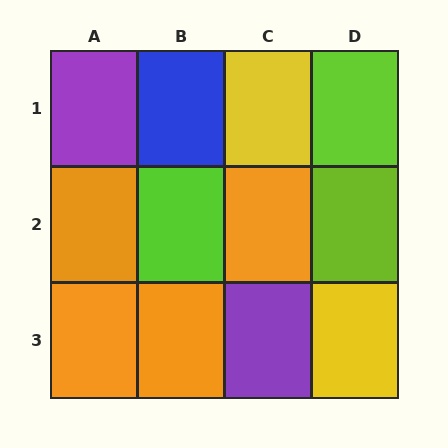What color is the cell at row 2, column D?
Lime.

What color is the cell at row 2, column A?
Orange.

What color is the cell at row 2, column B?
Lime.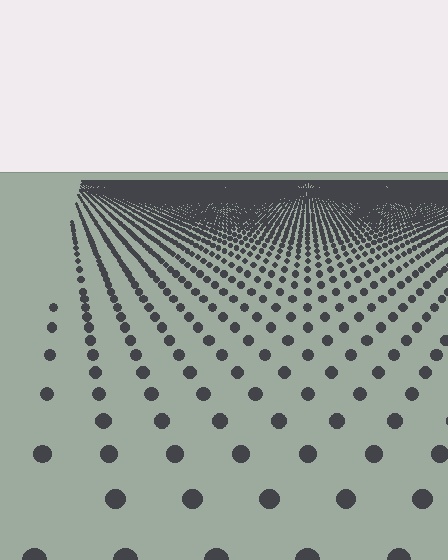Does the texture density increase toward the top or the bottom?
Density increases toward the top.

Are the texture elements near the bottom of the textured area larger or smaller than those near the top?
Larger. Near the bottom, elements are closer to the viewer and appear at a bigger on-screen size.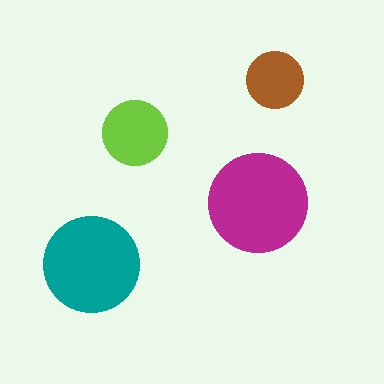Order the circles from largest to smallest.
the magenta one, the teal one, the lime one, the brown one.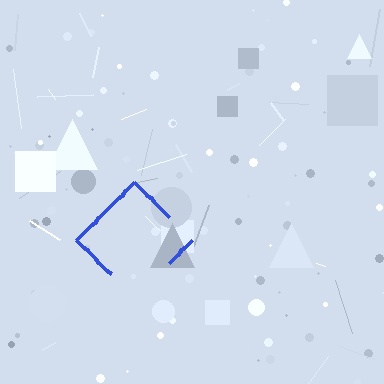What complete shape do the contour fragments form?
The contour fragments form a diamond.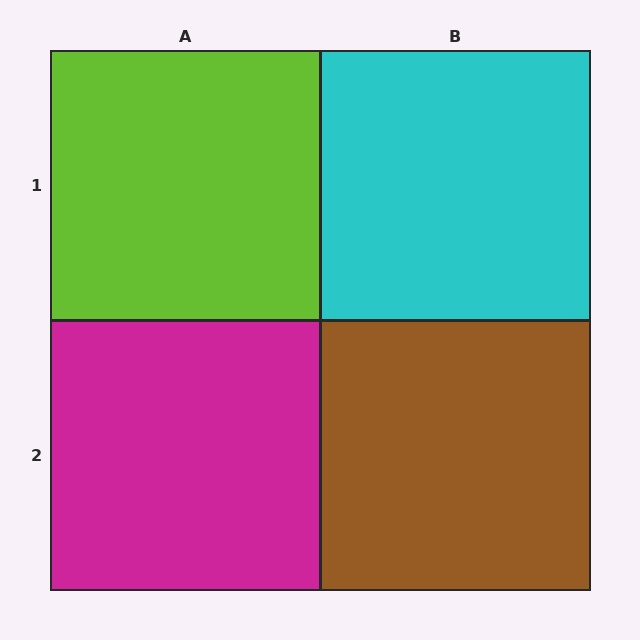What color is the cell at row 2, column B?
Brown.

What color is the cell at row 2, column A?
Magenta.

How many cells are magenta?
1 cell is magenta.